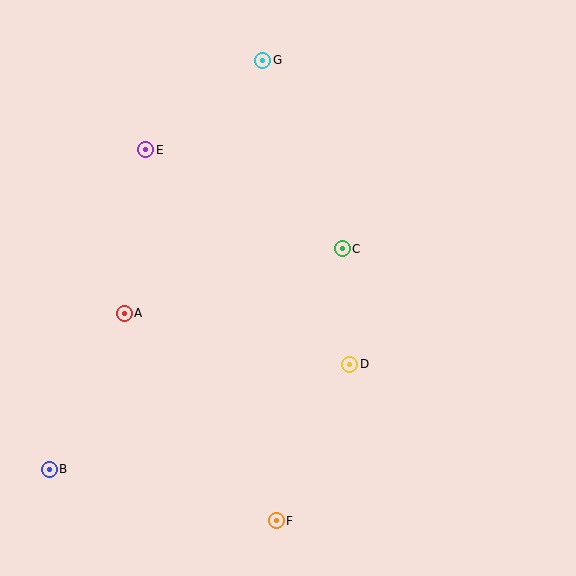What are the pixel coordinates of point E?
Point E is at (146, 150).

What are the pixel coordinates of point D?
Point D is at (350, 364).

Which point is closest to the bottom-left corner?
Point B is closest to the bottom-left corner.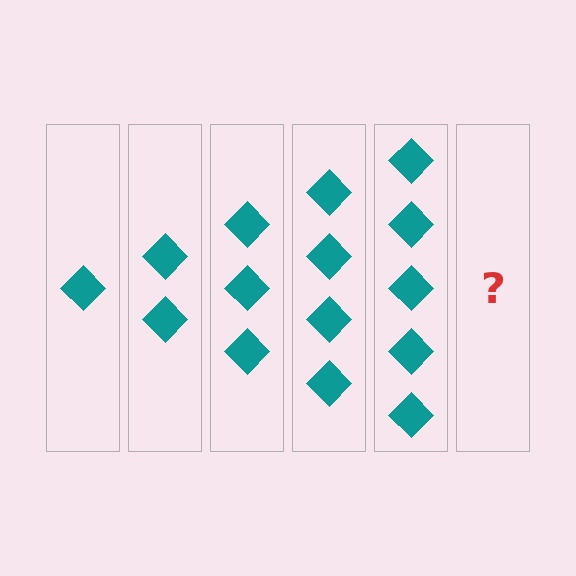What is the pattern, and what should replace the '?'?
The pattern is that each step adds one more diamond. The '?' should be 6 diamonds.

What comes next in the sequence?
The next element should be 6 diamonds.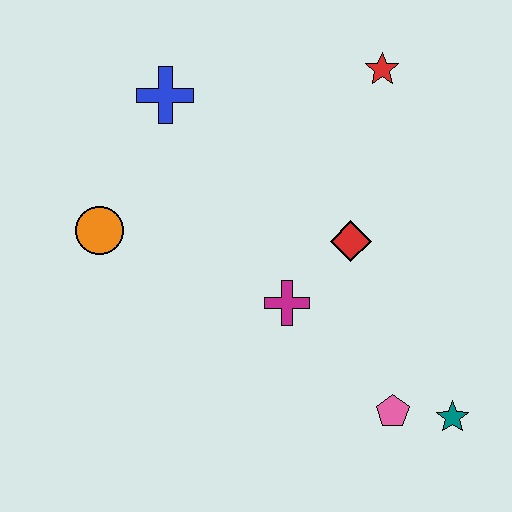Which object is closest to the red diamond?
The magenta cross is closest to the red diamond.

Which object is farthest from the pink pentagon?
The blue cross is farthest from the pink pentagon.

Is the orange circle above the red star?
No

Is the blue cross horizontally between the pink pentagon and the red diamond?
No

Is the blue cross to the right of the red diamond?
No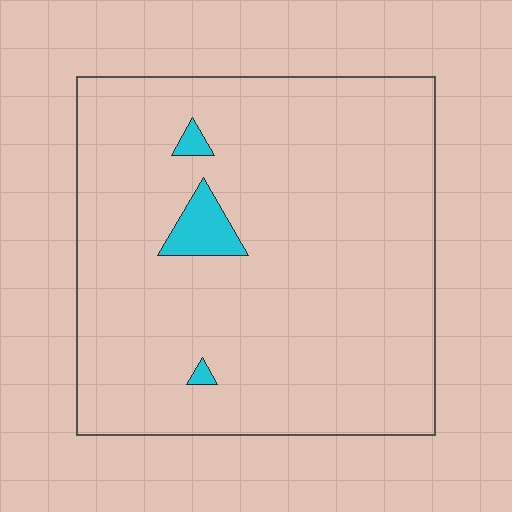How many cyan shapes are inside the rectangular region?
3.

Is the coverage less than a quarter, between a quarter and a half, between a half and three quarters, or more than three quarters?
Less than a quarter.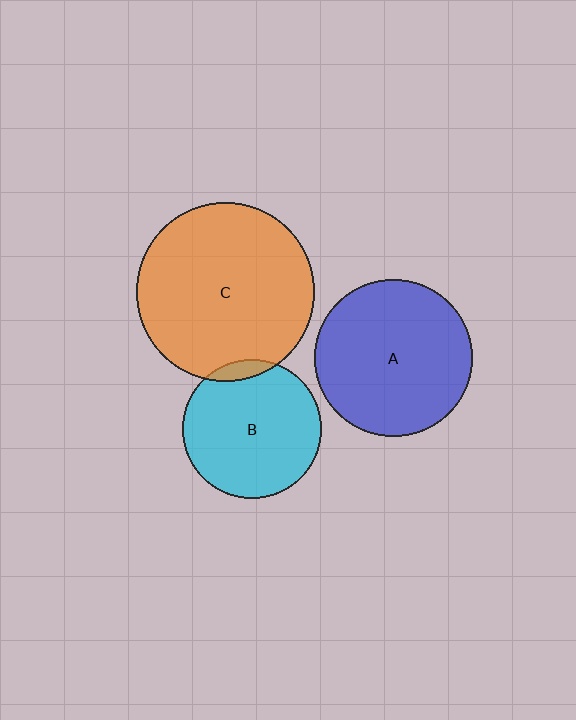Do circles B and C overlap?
Yes.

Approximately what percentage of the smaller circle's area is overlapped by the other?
Approximately 5%.